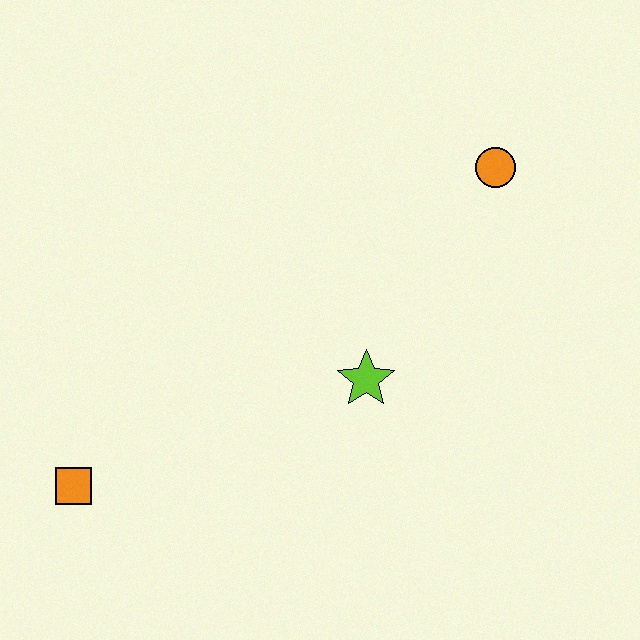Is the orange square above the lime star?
No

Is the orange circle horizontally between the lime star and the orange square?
No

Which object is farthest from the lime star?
The orange square is farthest from the lime star.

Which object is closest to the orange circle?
The lime star is closest to the orange circle.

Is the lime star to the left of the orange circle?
Yes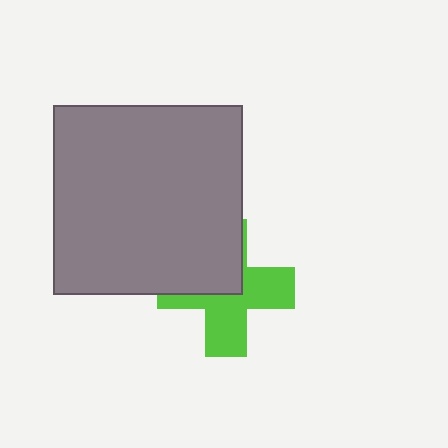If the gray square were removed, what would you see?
You would see the complete lime cross.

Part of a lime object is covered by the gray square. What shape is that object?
It is a cross.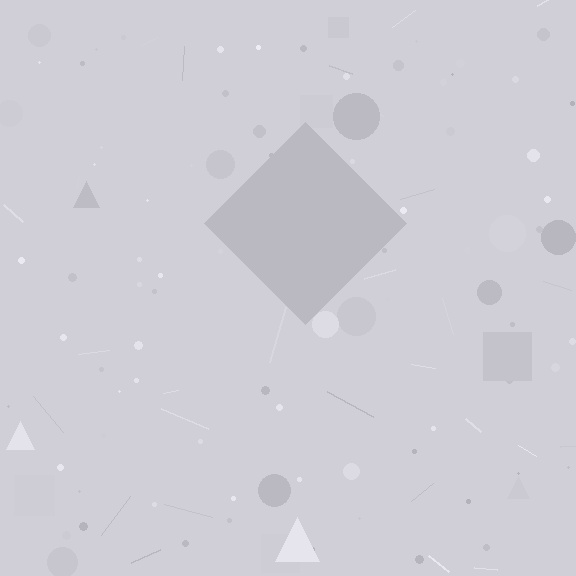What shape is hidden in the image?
A diamond is hidden in the image.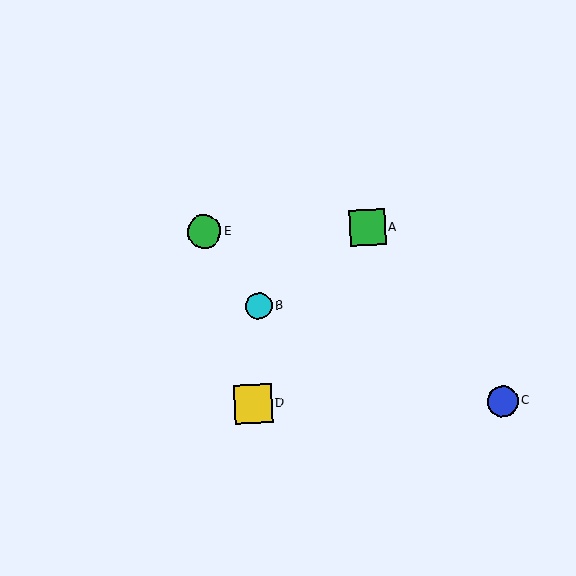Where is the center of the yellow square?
The center of the yellow square is at (253, 404).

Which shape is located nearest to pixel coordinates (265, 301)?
The cyan circle (labeled B) at (259, 306) is nearest to that location.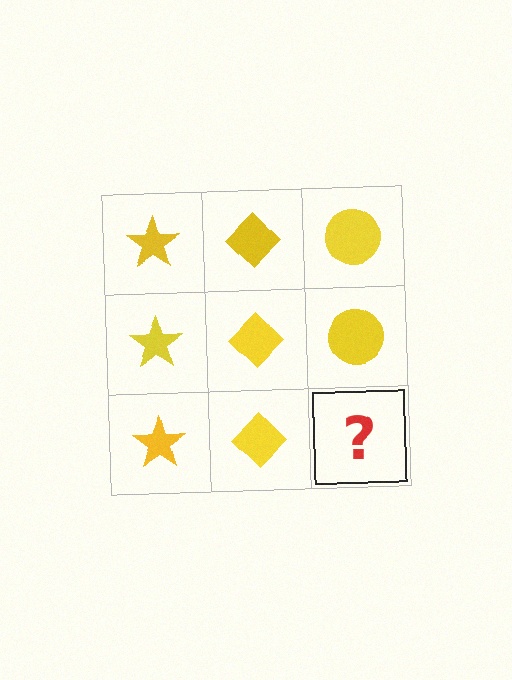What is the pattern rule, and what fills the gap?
The rule is that each column has a consistent shape. The gap should be filled with a yellow circle.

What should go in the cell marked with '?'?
The missing cell should contain a yellow circle.